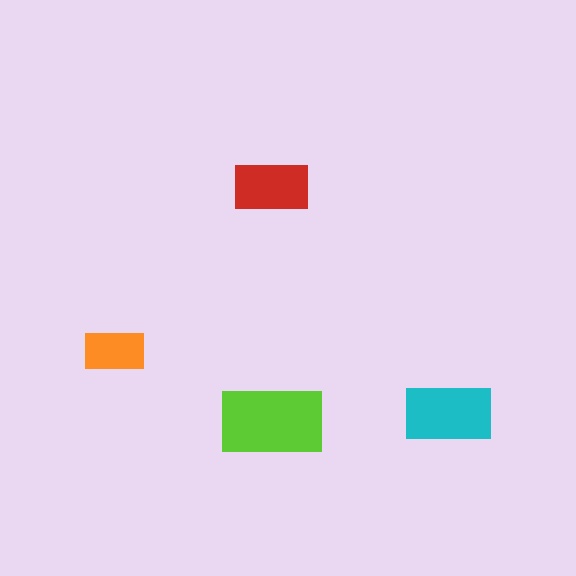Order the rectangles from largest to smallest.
the lime one, the cyan one, the red one, the orange one.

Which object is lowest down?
The lime rectangle is bottommost.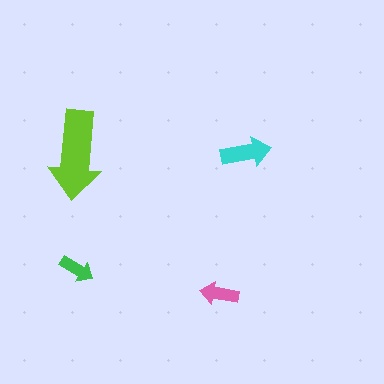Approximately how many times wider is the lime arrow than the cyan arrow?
About 2 times wider.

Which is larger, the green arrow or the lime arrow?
The lime one.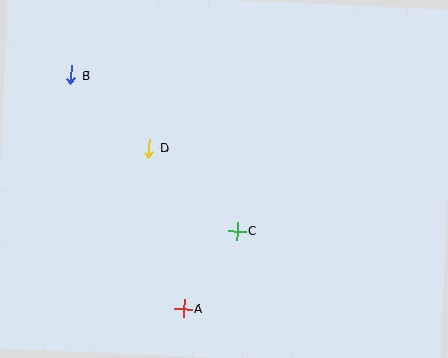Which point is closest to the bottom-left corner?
Point A is closest to the bottom-left corner.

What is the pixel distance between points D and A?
The distance between D and A is 164 pixels.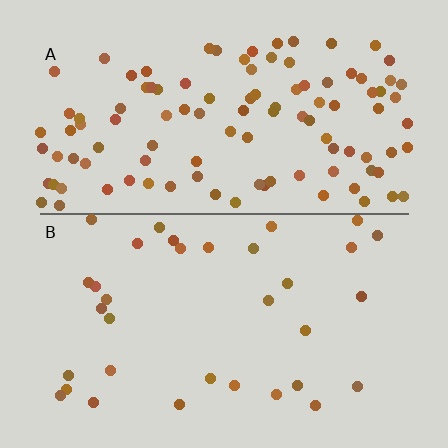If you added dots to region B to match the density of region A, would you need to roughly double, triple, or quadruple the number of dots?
Approximately triple.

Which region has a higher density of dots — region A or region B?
A (the top).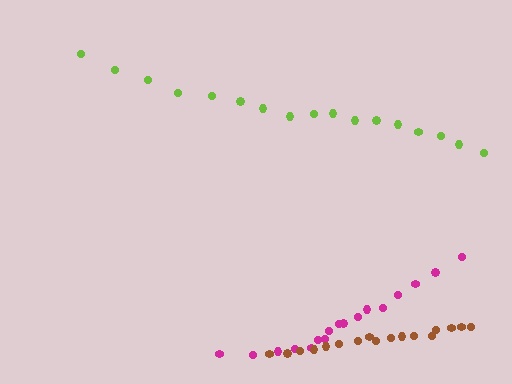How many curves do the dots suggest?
There are 3 distinct paths.